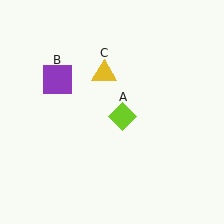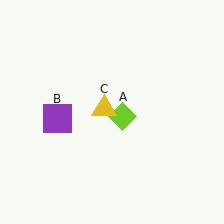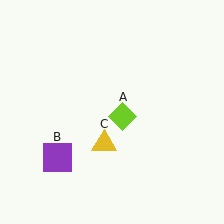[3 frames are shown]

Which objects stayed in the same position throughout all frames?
Lime diamond (object A) remained stationary.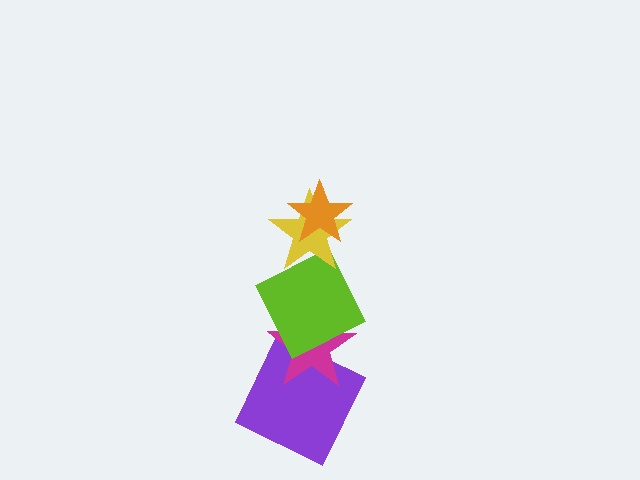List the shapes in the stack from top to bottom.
From top to bottom: the orange star, the yellow star, the lime square, the magenta star, the purple square.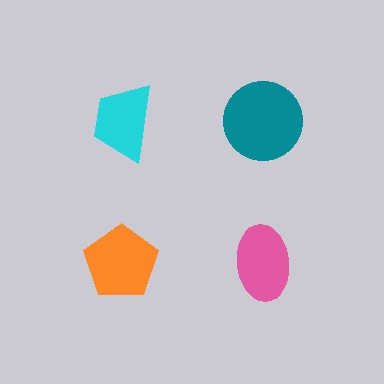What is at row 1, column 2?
A teal circle.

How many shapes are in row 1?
2 shapes.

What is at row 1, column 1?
A cyan trapezoid.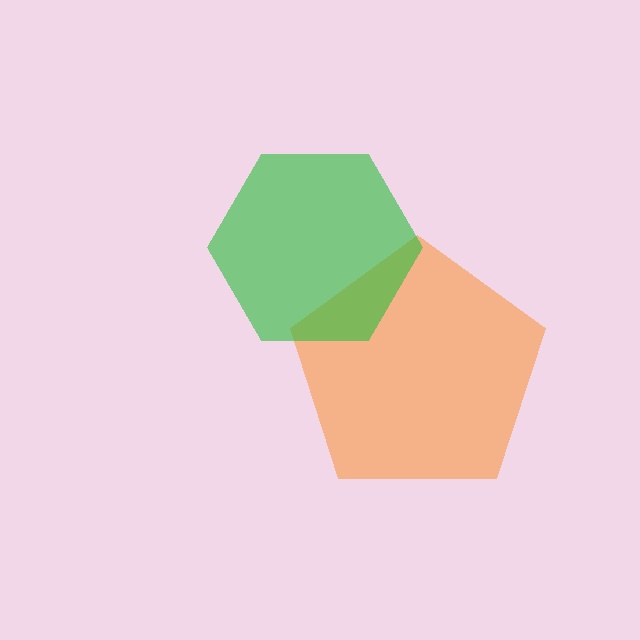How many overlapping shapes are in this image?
There are 2 overlapping shapes in the image.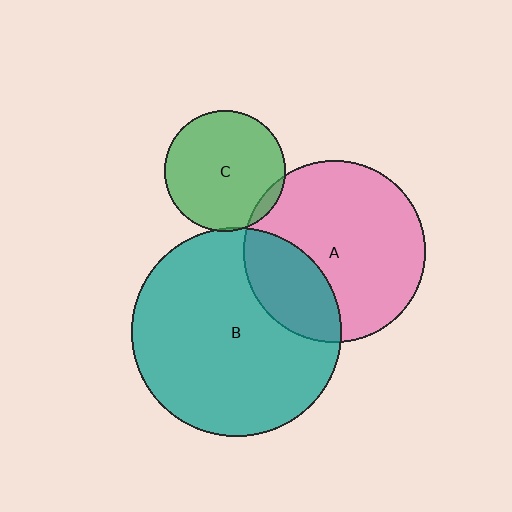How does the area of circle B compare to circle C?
Approximately 3.0 times.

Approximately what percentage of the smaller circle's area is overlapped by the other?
Approximately 5%.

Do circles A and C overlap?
Yes.